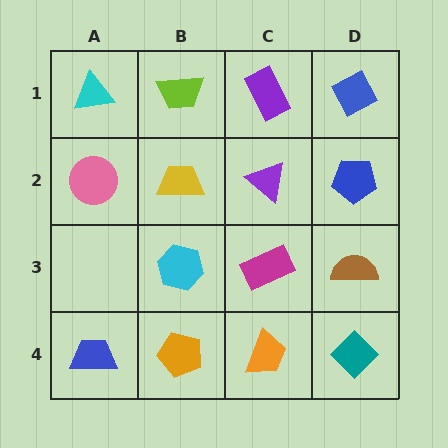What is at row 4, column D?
A teal diamond.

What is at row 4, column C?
An orange trapezoid.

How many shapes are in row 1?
4 shapes.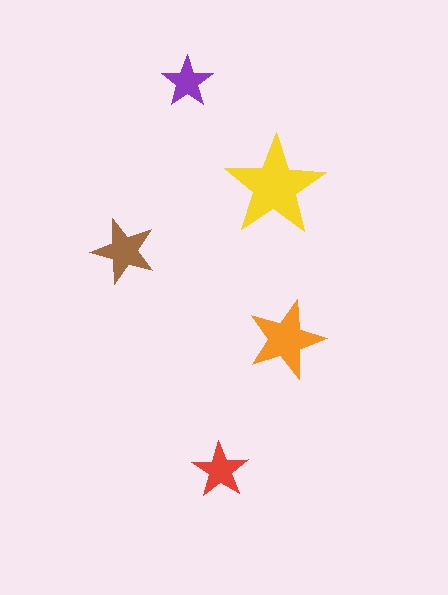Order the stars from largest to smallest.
the yellow one, the orange one, the brown one, the red one, the purple one.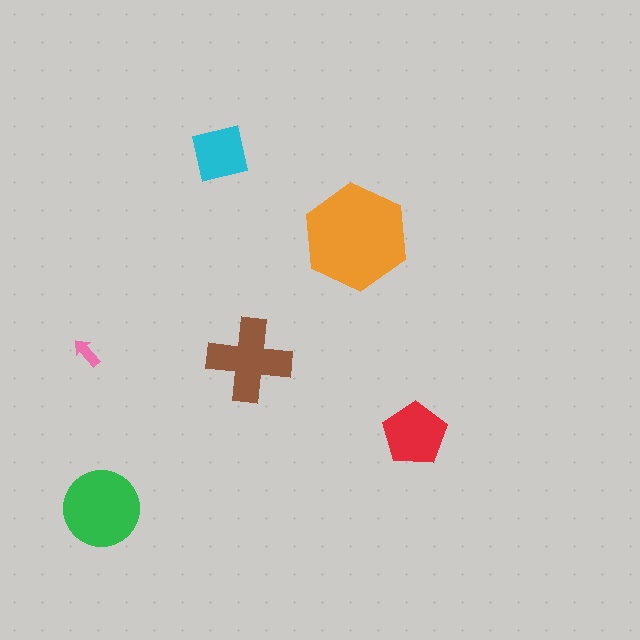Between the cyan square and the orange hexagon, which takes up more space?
The orange hexagon.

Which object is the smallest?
The pink arrow.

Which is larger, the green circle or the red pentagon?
The green circle.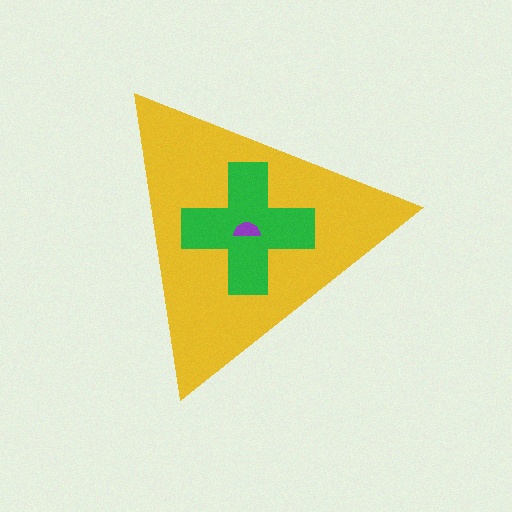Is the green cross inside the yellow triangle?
Yes.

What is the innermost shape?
The purple semicircle.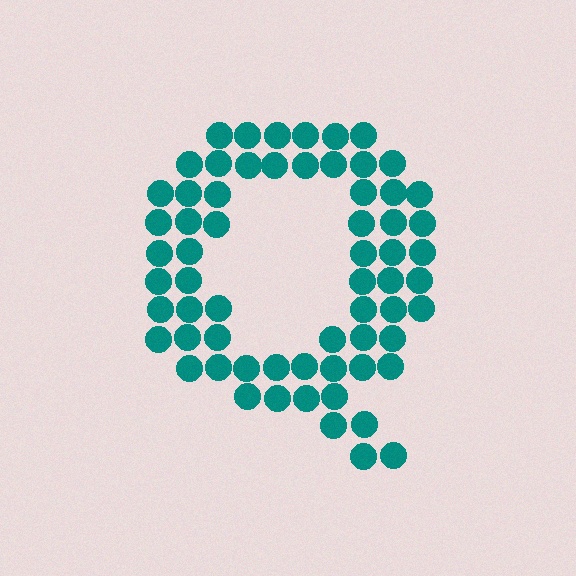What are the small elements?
The small elements are circles.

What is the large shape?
The large shape is the letter Q.